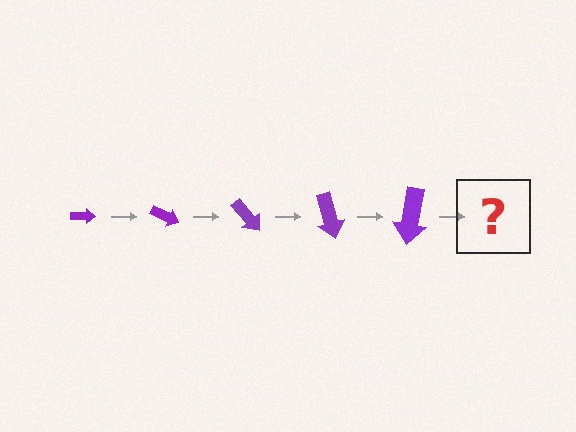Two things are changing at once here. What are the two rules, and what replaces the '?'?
The two rules are that the arrow grows larger each step and it rotates 25 degrees each step. The '?' should be an arrow, larger than the previous one and rotated 125 degrees from the start.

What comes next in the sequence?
The next element should be an arrow, larger than the previous one and rotated 125 degrees from the start.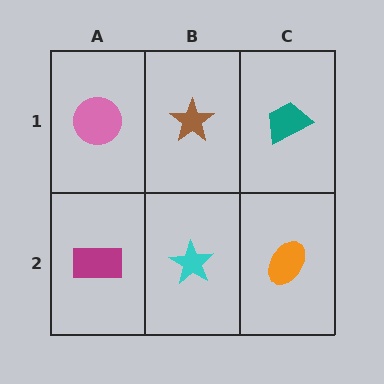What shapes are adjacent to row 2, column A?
A pink circle (row 1, column A), a cyan star (row 2, column B).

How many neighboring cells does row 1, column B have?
3.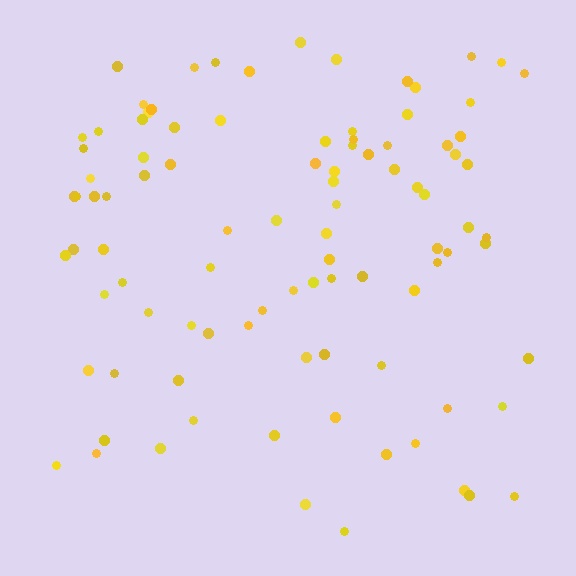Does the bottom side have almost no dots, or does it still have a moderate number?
Still a moderate number, just noticeably fewer than the top.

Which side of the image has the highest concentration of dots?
The top.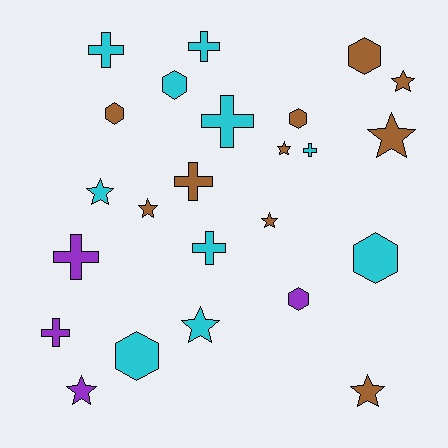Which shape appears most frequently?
Star, with 9 objects.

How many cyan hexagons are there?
There are 3 cyan hexagons.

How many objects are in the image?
There are 24 objects.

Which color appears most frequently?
Cyan, with 10 objects.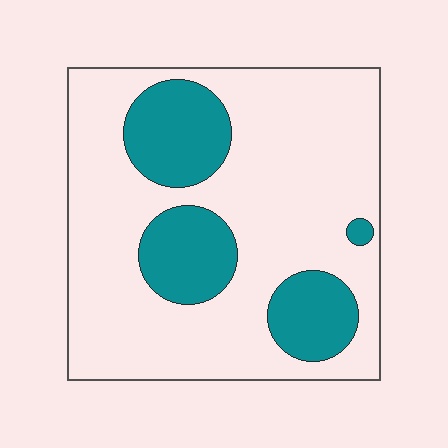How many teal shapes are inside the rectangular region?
4.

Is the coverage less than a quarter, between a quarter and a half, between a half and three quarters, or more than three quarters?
Less than a quarter.